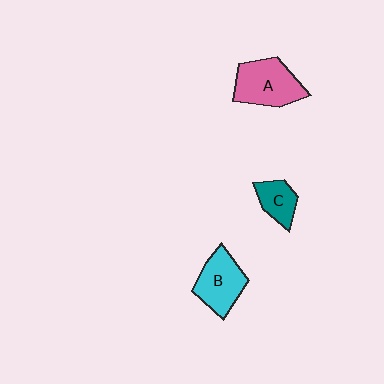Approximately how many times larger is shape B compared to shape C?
Approximately 1.6 times.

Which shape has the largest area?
Shape A (pink).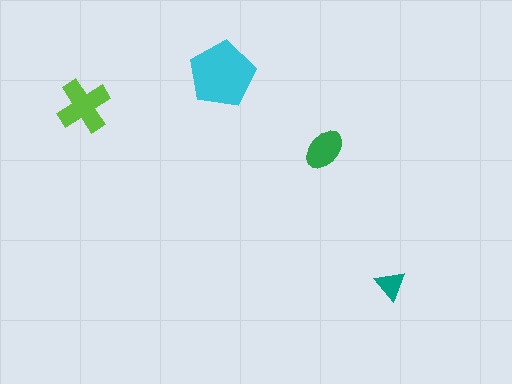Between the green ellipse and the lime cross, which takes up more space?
The lime cross.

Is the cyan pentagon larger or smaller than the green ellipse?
Larger.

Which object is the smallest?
The teal triangle.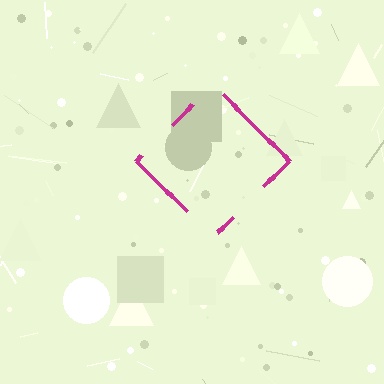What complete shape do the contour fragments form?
The contour fragments form a diamond.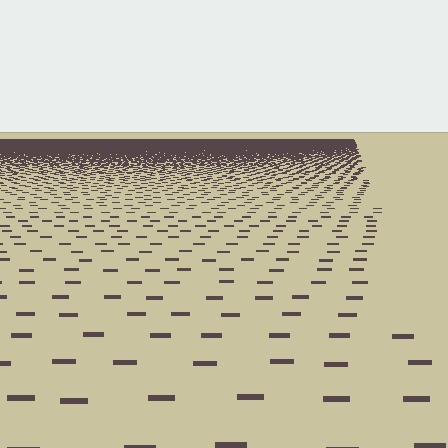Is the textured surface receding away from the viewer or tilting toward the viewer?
The surface is receding away from the viewer. Texture elements get smaller and denser toward the top.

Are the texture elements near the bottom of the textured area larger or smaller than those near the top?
Larger. Near the bottom, elements are closer to the viewer and appear at a bigger on-screen size.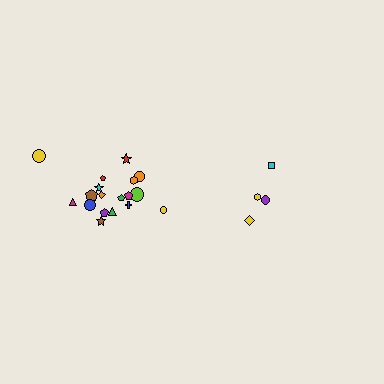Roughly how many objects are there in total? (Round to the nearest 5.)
Roughly 20 objects in total.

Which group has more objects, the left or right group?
The left group.